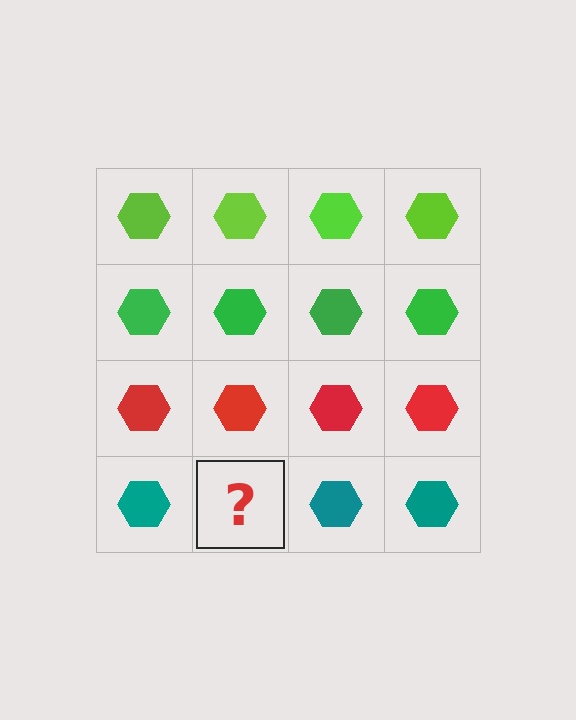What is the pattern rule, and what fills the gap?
The rule is that each row has a consistent color. The gap should be filled with a teal hexagon.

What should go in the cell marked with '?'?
The missing cell should contain a teal hexagon.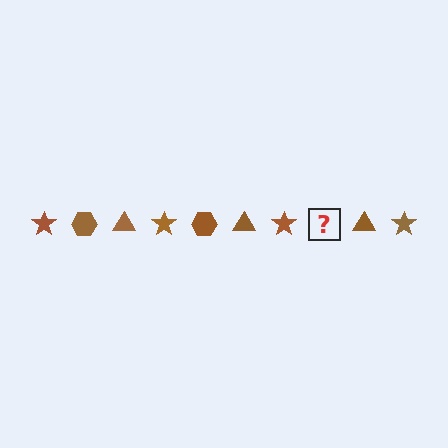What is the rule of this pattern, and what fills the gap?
The rule is that the pattern cycles through star, hexagon, triangle shapes in brown. The gap should be filled with a brown hexagon.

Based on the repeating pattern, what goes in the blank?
The blank should be a brown hexagon.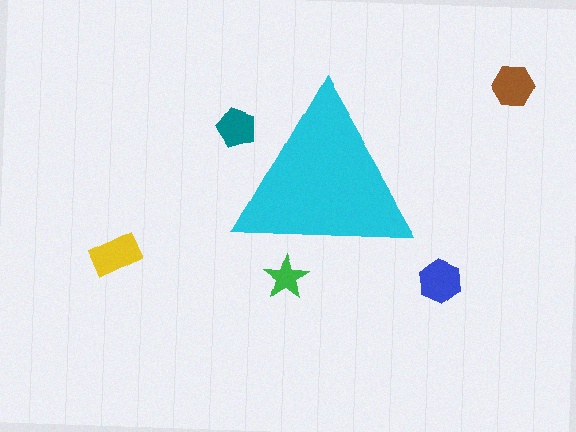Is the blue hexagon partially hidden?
No, the blue hexagon is fully visible.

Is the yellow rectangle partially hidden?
No, the yellow rectangle is fully visible.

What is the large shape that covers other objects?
A cyan triangle.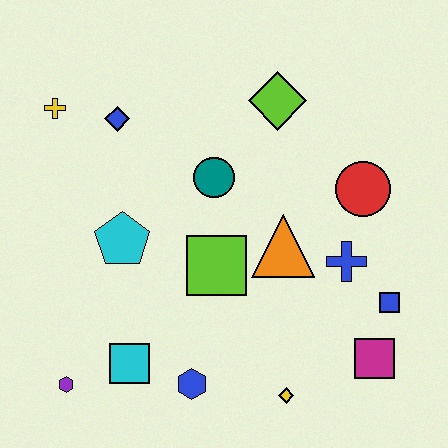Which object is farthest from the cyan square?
The lime diamond is farthest from the cyan square.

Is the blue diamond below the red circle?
No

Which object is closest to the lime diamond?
The teal circle is closest to the lime diamond.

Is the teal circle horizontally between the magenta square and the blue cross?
No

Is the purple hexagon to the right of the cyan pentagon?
No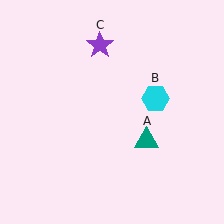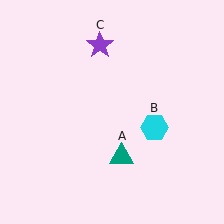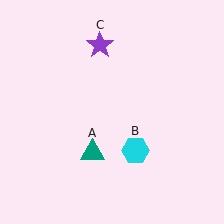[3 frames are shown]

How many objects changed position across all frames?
2 objects changed position: teal triangle (object A), cyan hexagon (object B).